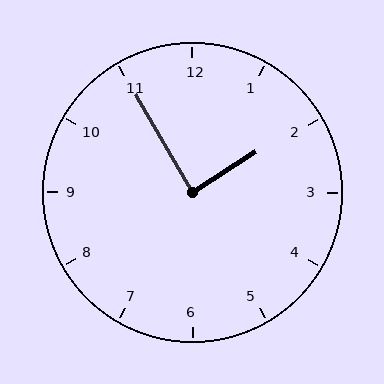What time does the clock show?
1:55.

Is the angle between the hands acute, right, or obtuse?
It is right.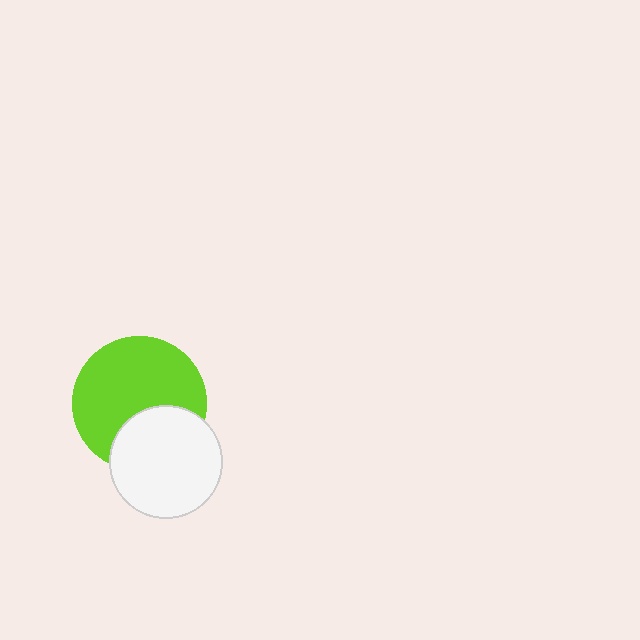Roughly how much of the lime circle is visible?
Most of it is visible (roughly 69%).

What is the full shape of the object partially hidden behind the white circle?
The partially hidden object is a lime circle.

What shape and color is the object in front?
The object in front is a white circle.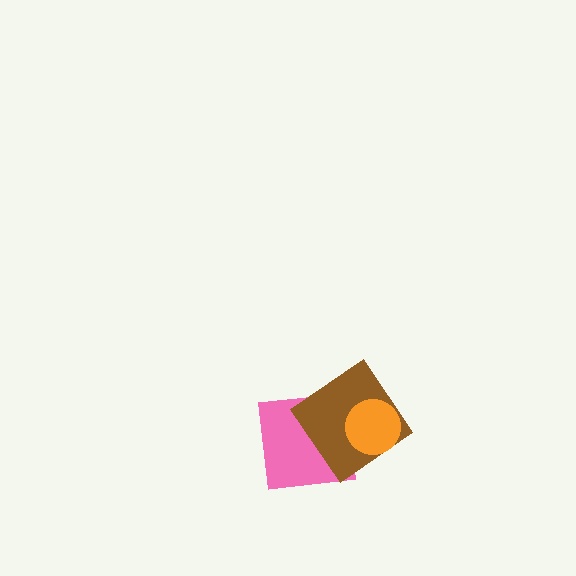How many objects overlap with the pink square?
1 object overlaps with the pink square.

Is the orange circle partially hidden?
No, no other shape covers it.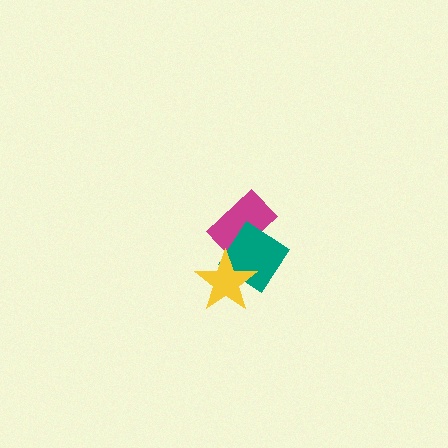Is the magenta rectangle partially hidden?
Yes, it is partially covered by another shape.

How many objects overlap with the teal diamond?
2 objects overlap with the teal diamond.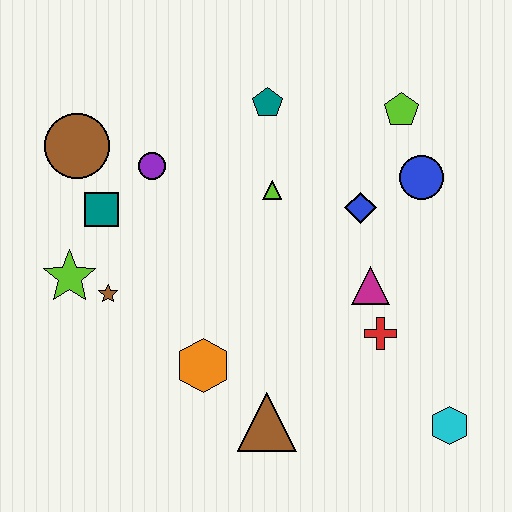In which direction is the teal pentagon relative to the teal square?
The teal pentagon is to the right of the teal square.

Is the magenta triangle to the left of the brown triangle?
No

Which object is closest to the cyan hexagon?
The red cross is closest to the cyan hexagon.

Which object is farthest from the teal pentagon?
The cyan hexagon is farthest from the teal pentagon.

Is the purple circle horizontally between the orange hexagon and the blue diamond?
No